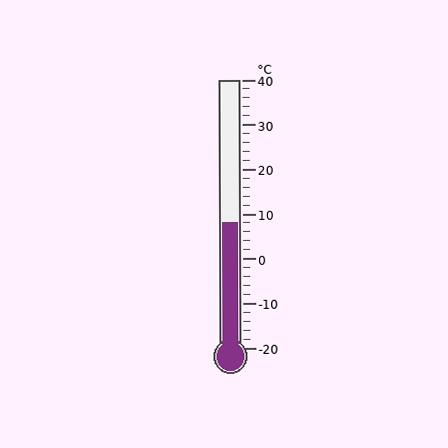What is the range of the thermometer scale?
The thermometer scale ranges from -20°C to 40°C.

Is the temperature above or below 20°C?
The temperature is below 20°C.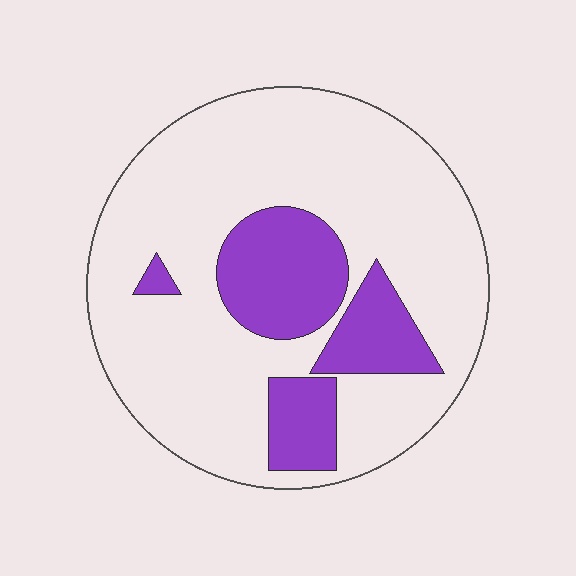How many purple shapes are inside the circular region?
4.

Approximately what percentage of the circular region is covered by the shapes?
Approximately 25%.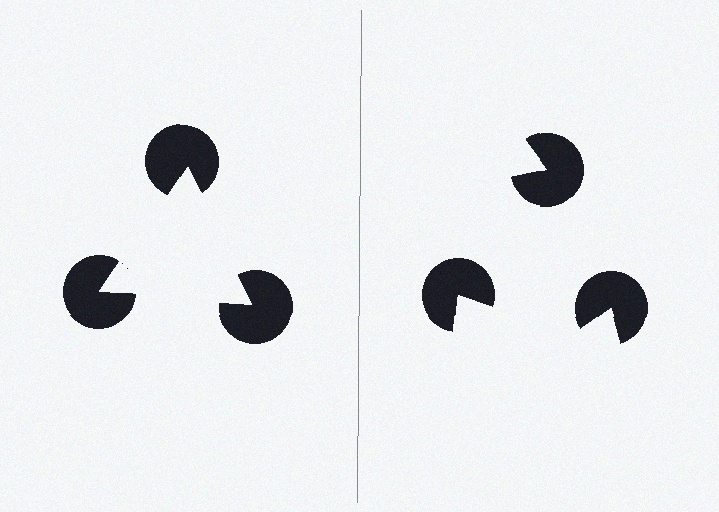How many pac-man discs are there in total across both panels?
6 — 3 on each side.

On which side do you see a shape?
An illusory triangle appears on the left side. On the right side the wedge cuts are rotated, so no coherent shape forms.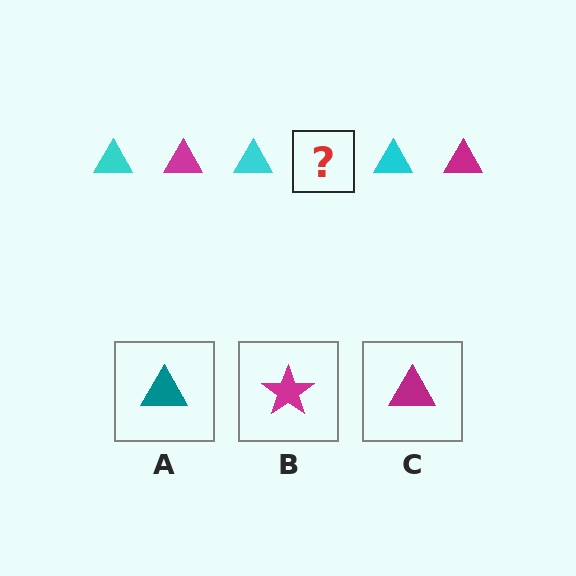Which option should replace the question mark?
Option C.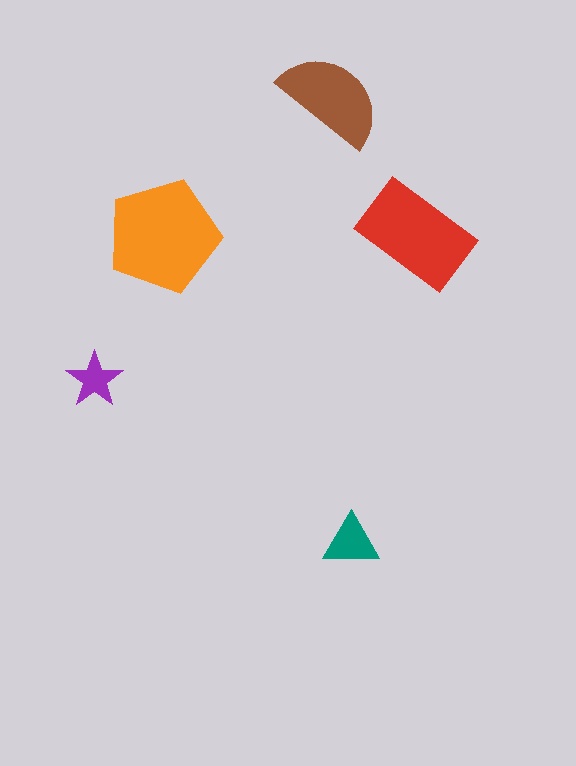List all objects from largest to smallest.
The orange pentagon, the red rectangle, the brown semicircle, the teal triangle, the purple star.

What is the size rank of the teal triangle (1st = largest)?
4th.